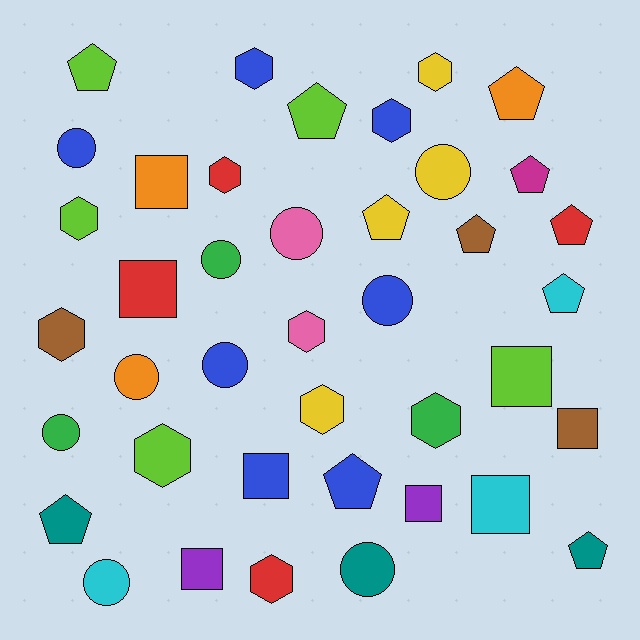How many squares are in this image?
There are 8 squares.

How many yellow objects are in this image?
There are 4 yellow objects.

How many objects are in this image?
There are 40 objects.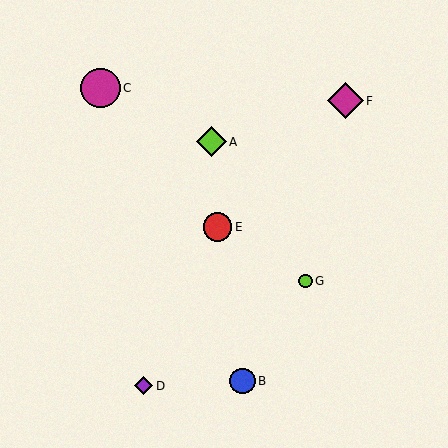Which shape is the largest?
The magenta circle (labeled C) is the largest.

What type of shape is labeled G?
Shape G is a lime circle.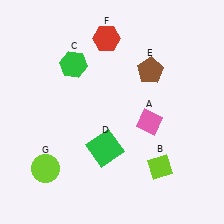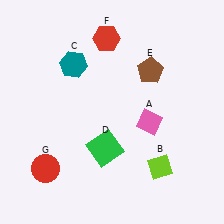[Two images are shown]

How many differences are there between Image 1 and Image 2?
There are 2 differences between the two images.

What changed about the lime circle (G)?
In Image 1, G is lime. In Image 2, it changed to red.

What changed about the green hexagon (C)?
In Image 1, C is green. In Image 2, it changed to teal.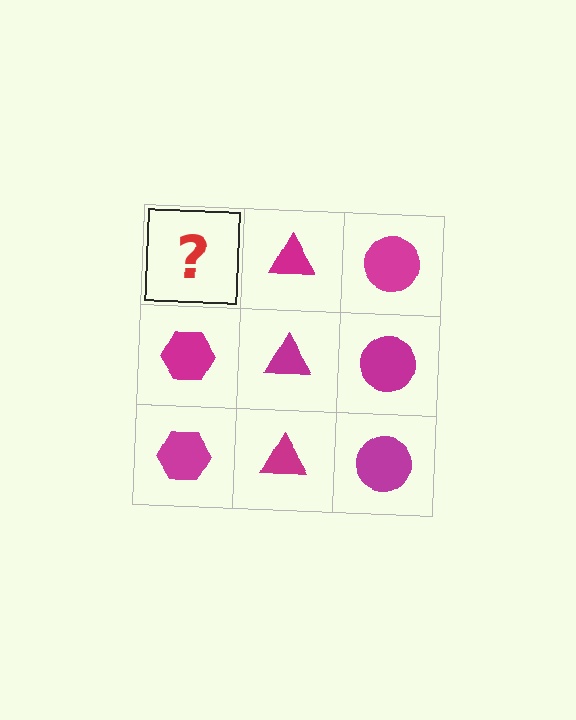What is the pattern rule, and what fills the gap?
The rule is that each column has a consistent shape. The gap should be filled with a magenta hexagon.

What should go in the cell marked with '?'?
The missing cell should contain a magenta hexagon.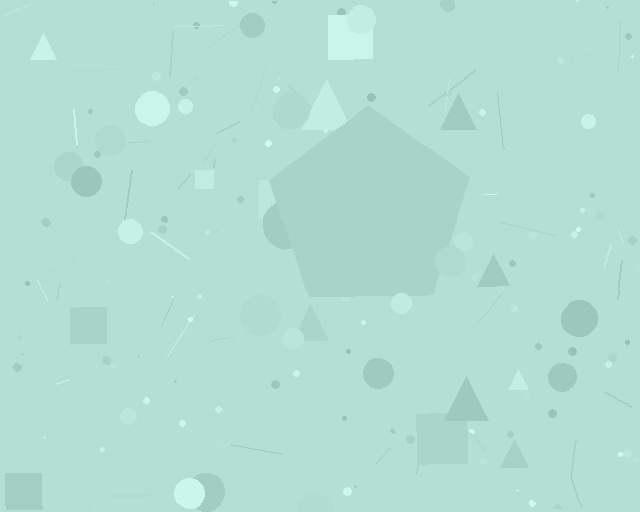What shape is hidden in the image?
A pentagon is hidden in the image.